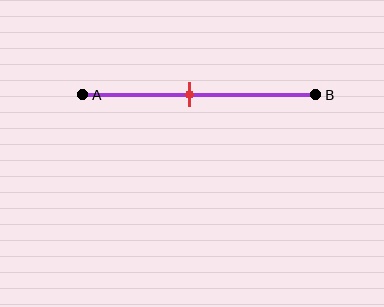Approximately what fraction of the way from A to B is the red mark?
The red mark is approximately 45% of the way from A to B.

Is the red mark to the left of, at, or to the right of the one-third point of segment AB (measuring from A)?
The red mark is to the right of the one-third point of segment AB.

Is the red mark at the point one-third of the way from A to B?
No, the mark is at about 45% from A, not at the 33% one-third point.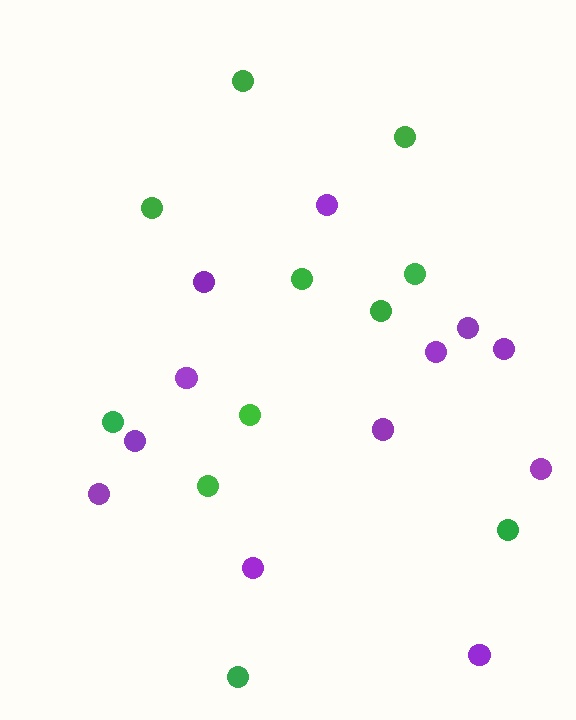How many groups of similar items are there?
There are 2 groups: one group of green circles (11) and one group of purple circles (12).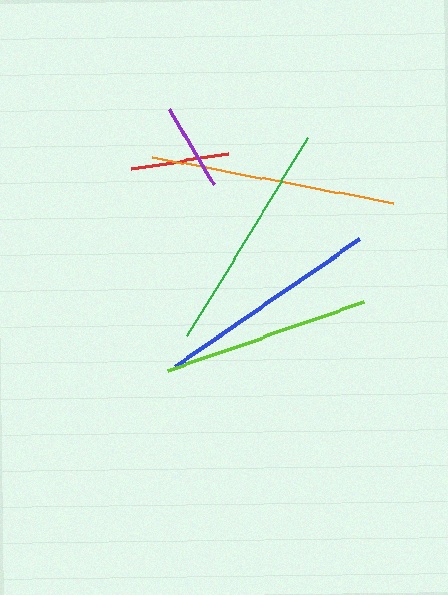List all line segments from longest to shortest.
From longest to shortest: orange, green, blue, lime, red, purple.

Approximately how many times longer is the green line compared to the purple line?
The green line is approximately 2.7 times the length of the purple line.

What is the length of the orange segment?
The orange segment is approximately 246 pixels long.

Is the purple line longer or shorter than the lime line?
The lime line is longer than the purple line.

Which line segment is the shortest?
The purple line is the shortest at approximately 88 pixels.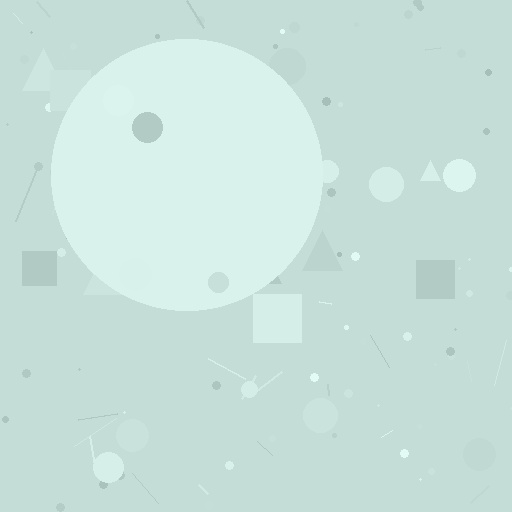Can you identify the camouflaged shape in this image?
The camouflaged shape is a circle.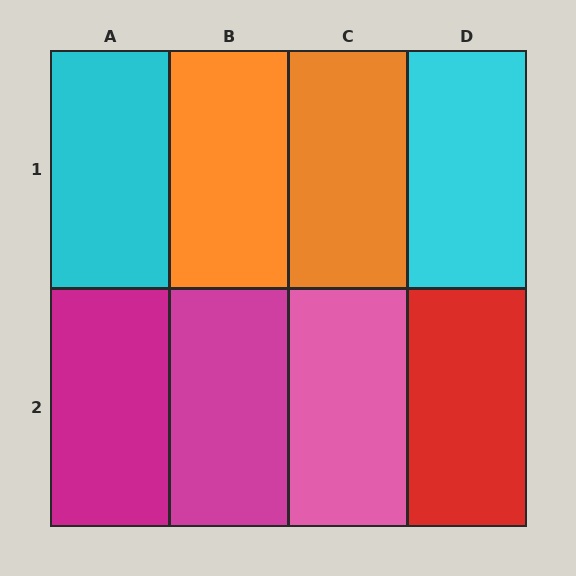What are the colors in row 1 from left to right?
Cyan, orange, orange, cyan.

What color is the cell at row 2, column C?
Pink.